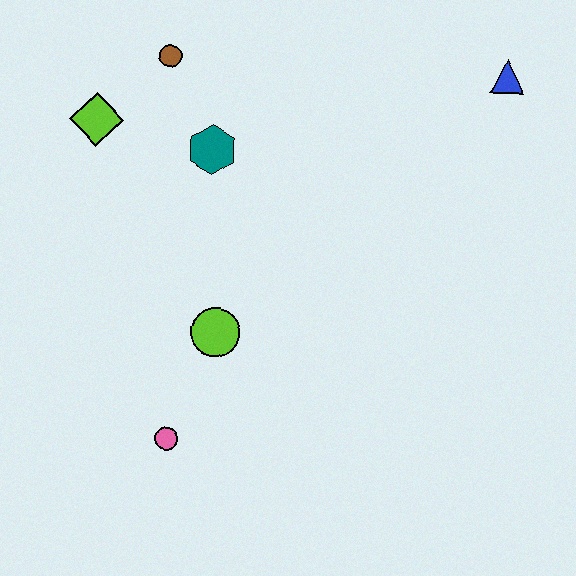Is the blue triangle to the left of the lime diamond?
No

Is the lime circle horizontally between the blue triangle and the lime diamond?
Yes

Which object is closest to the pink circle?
The lime circle is closest to the pink circle.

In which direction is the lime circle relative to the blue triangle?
The lime circle is to the left of the blue triangle.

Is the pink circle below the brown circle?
Yes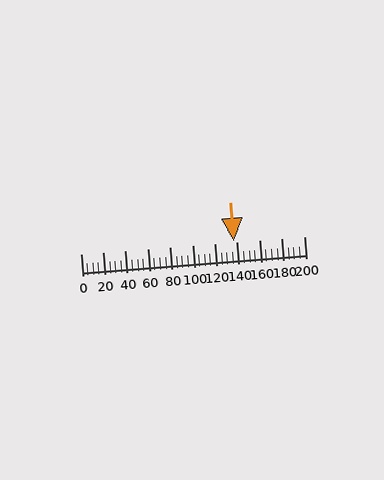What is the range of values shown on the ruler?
The ruler shows values from 0 to 200.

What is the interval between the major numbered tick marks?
The major tick marks are spaced 20 units apart.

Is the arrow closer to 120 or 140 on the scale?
The arrow is closer to 140.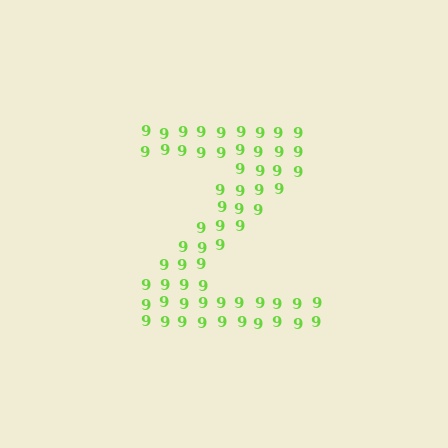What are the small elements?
The small elements are digit 9's.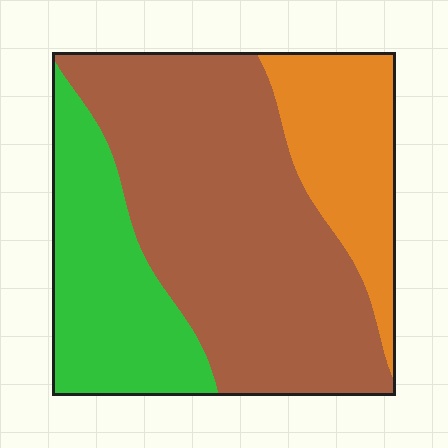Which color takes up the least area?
Orange, at roughly 20%.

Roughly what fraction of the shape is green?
Green takes up about one quarter (1/4) of the shape.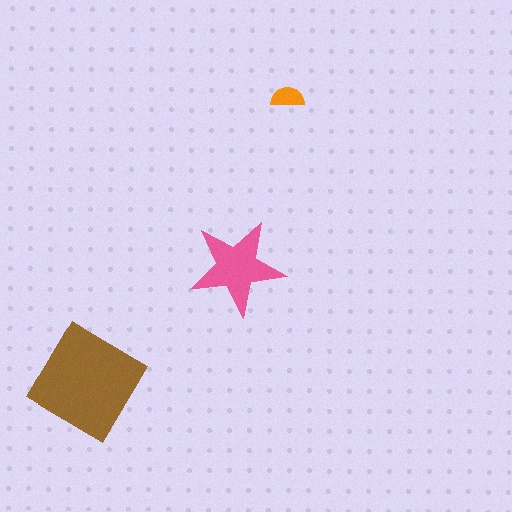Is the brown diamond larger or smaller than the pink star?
Larger.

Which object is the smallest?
The orange semicircle.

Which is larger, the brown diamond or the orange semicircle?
The brown diamond.